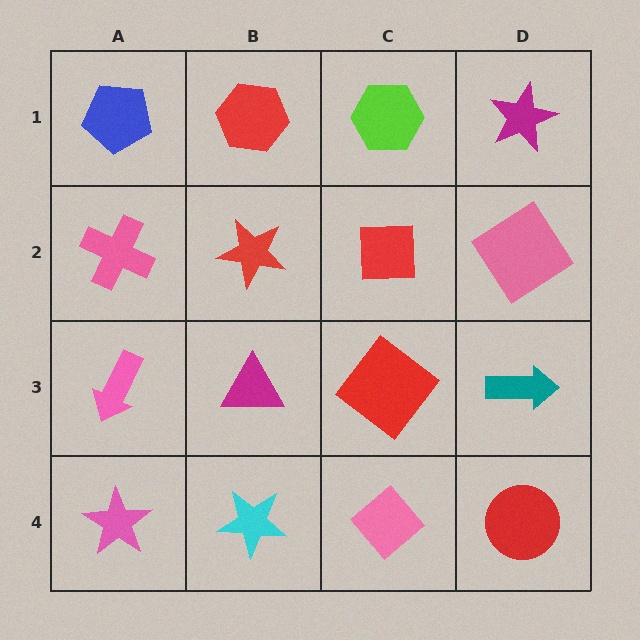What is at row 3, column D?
A teal arrow.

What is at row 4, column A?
A pink star.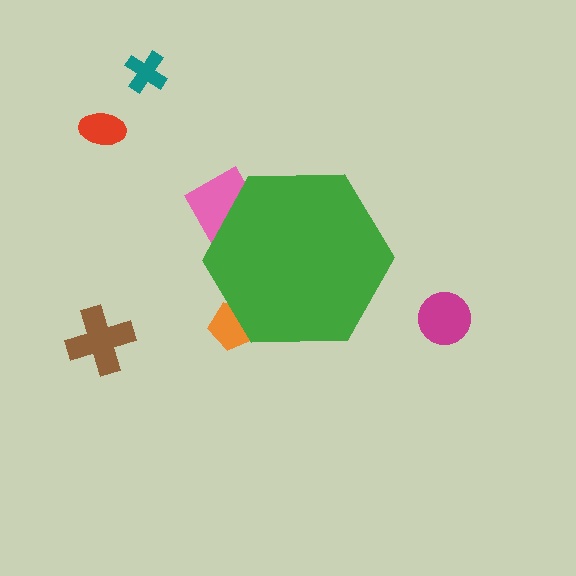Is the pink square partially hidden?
Yes, the pink square is partially hidden behind the green hexagon.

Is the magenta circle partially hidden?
No, the magenta circle is fully visible.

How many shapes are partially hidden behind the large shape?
2 shapes are partially hidden.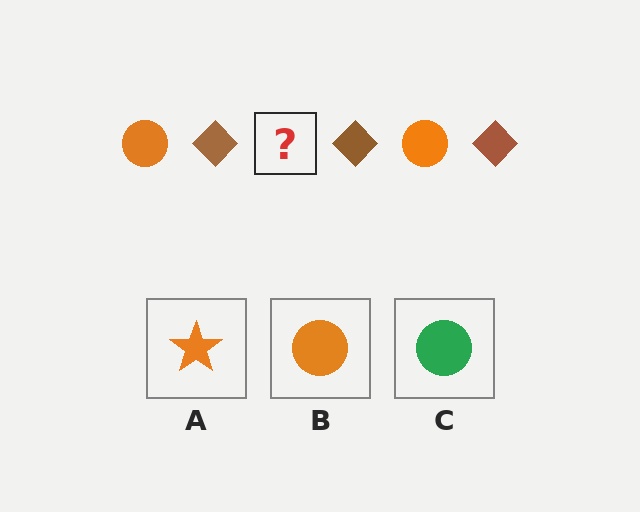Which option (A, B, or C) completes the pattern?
B.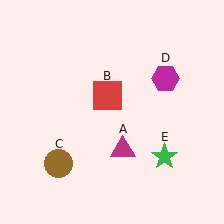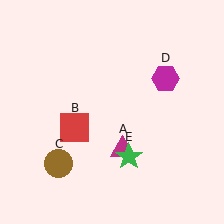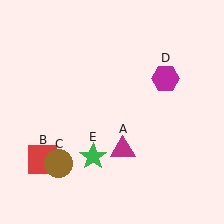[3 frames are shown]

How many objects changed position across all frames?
2 objects changed position: red square (object B), green star (object E).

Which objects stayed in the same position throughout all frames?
Magenta triangle (object A) and brown circle (object C) and magenta hexagon (object D) remained stationary.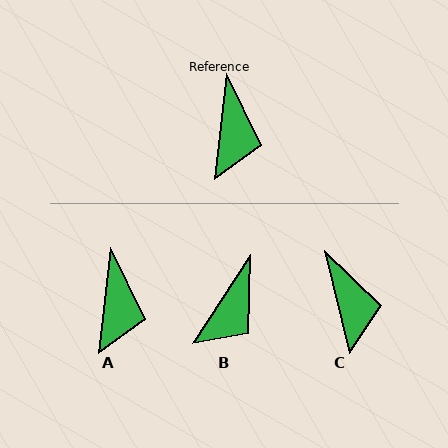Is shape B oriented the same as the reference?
No, it is off by about 27 degrees.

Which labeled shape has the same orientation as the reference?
A.